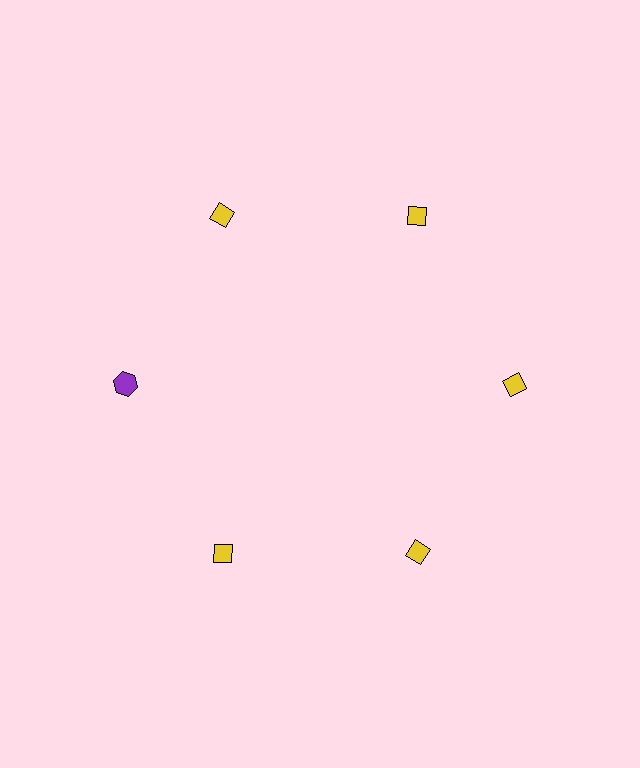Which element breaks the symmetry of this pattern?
The purple hexagon at roughly the 9 o'clock position breaks the symmetry. All other shapes are yellow diamonds.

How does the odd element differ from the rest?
It differs in both color (purple instead of yellow) and shape (hexagon instead of diamond).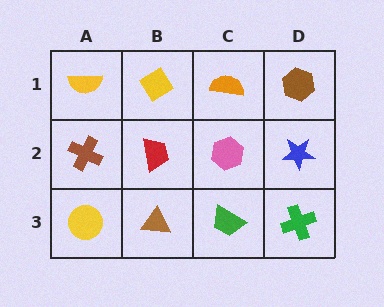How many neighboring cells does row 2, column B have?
4.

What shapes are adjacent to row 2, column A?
A yellow semicircle (row 1, column A), a yellow circle (row 3, column A), a red trapezoid (row 2, column B).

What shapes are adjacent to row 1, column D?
A blue star (row 2, column D), an orange semicircle (row 1, column C).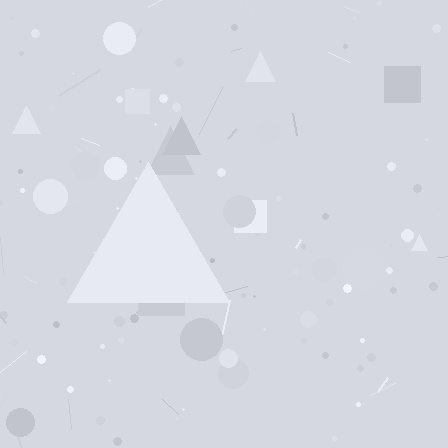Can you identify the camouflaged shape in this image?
The camouflaged shape is a triangle.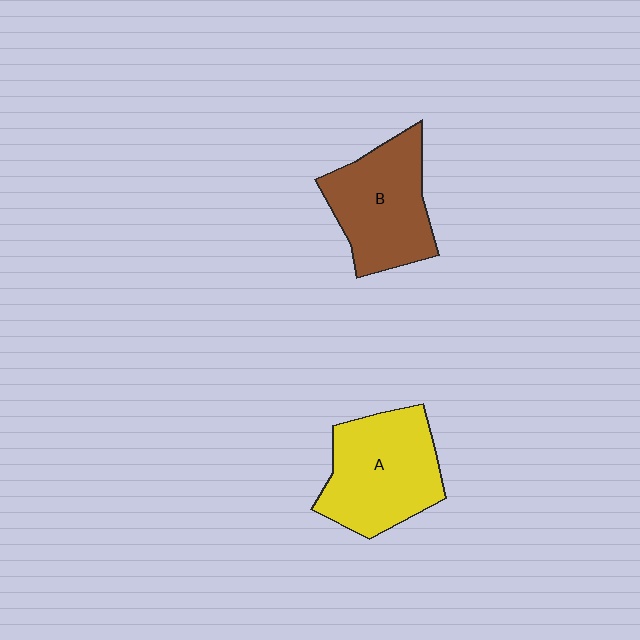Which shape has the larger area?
Shape A (yellow).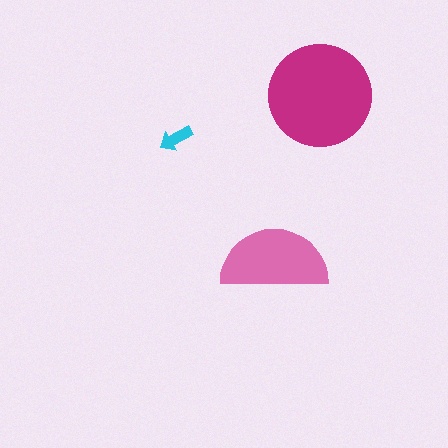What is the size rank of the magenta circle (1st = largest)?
1st.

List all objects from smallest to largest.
The cyan arrow, the pink semicircle, the magenta circle.